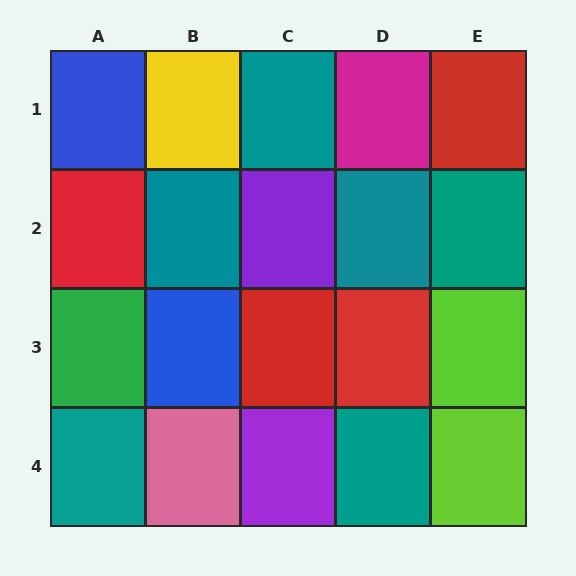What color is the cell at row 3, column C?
Red.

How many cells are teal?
6 cells are teal.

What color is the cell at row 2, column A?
Red.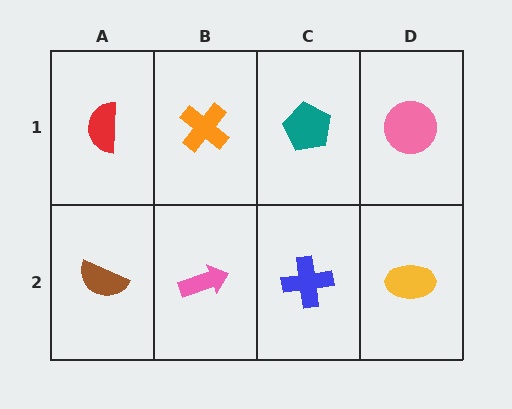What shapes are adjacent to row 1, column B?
A pink arrow (row 2, column B), a red semicircle (row 1, column A), a teal pentagon (row 1, column C).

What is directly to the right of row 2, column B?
A blue cross.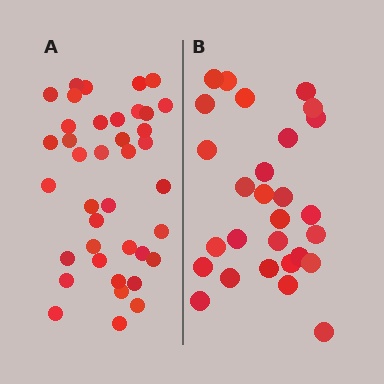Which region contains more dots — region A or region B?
Region A (the left region) has more dots.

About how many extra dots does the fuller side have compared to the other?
Region A has roughly 12 or so more dots than region B.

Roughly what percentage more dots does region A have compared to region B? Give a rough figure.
About 40% more.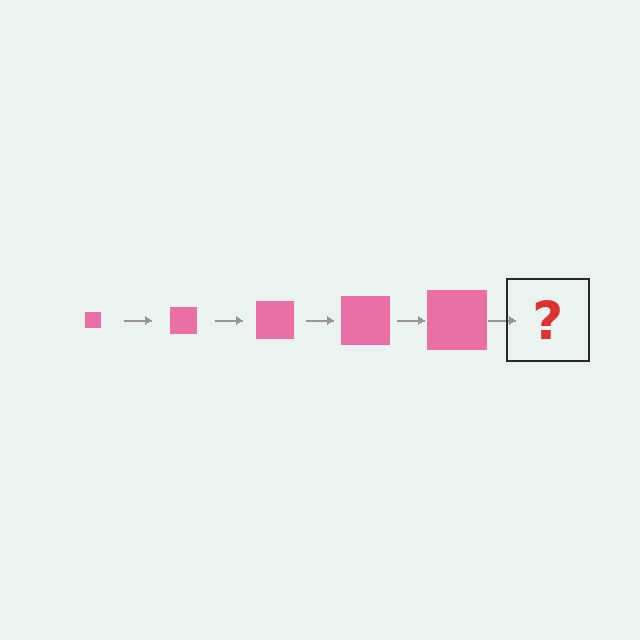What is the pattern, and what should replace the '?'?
The pattern is that the square gets progressively larger each step. The '?' should be a pink square, larger than the previous one.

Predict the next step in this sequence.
The next step is a pink square, larger than the previous one.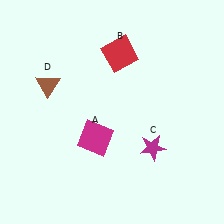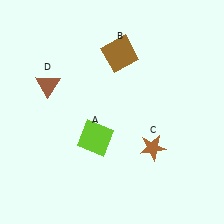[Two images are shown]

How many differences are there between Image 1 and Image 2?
There are 3 differences between the two images.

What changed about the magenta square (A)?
In Image 1, A is magenta. In Image 2, it changed to lime.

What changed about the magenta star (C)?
In Image 1, C is magenta. In Image 2, it changed to brown.